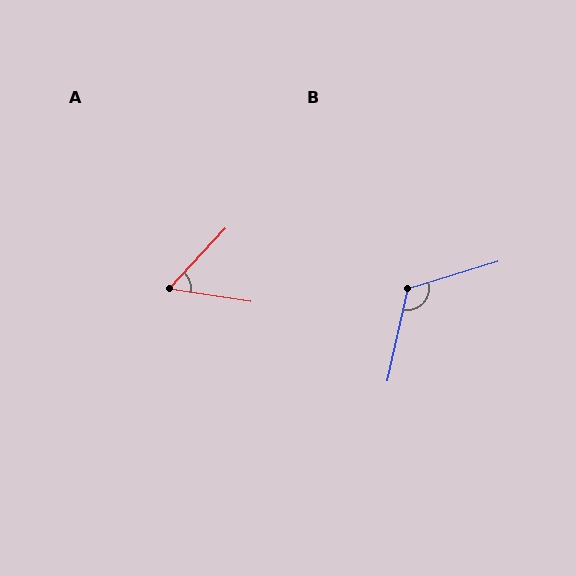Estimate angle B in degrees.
Approximately 119 degrees.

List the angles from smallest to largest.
A (56°), B (119°).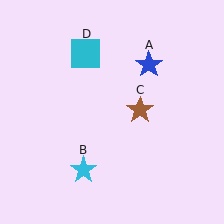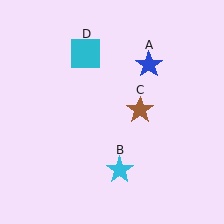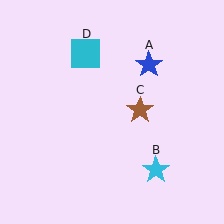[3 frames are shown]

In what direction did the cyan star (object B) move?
The cyan star (object B) moved right.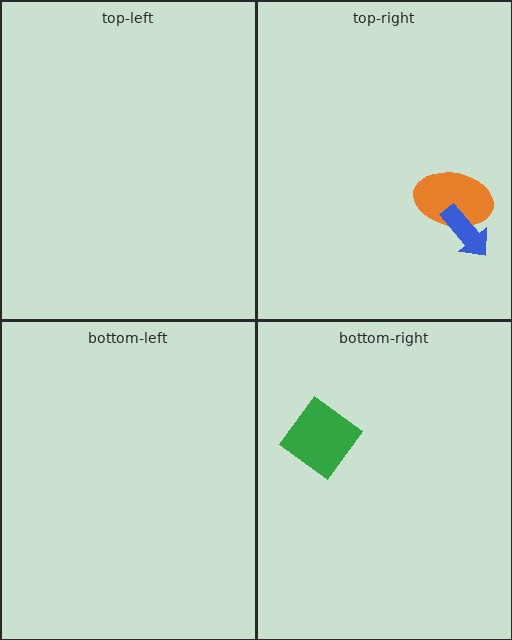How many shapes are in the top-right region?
2.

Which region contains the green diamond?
The bottom-right region.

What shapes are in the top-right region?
The orange ellipse, the blue arrow.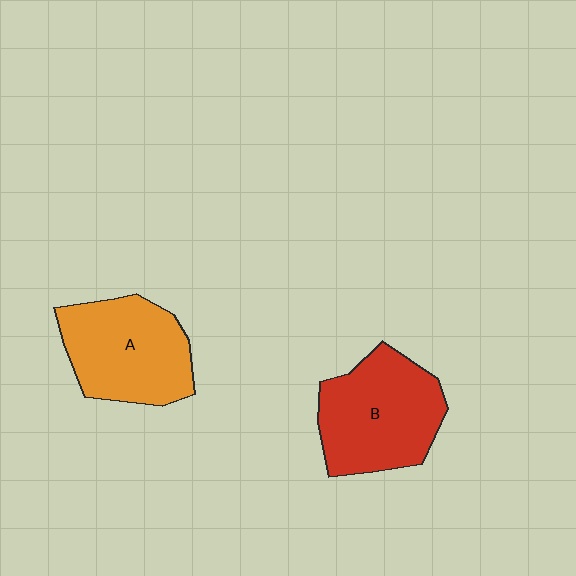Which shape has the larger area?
Shape B (red).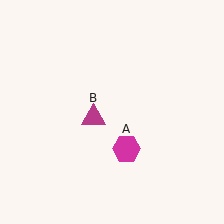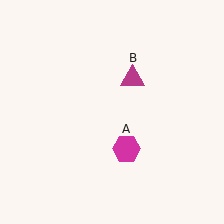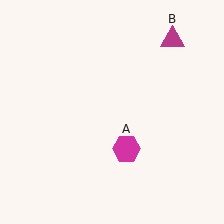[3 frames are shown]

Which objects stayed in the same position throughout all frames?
Magenta hexagon (object A) remained stationary.